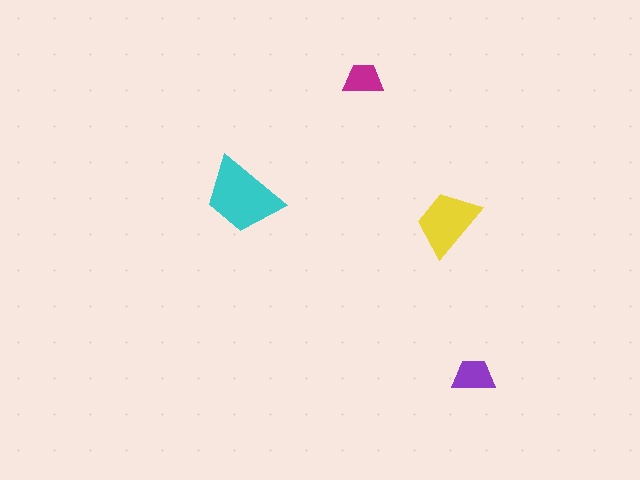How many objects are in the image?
There are 4 objects in the image.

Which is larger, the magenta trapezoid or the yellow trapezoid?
The yellow one.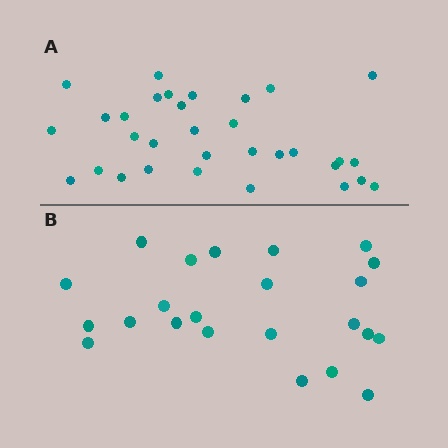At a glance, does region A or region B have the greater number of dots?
Region A (the top region) has more dots.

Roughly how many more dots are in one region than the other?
Region A has roughly 8 or so more dots than region B.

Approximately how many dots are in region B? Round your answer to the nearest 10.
About 20 dots. (The exact count is 23, which rounds to 20.)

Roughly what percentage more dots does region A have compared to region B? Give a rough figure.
About 40% more.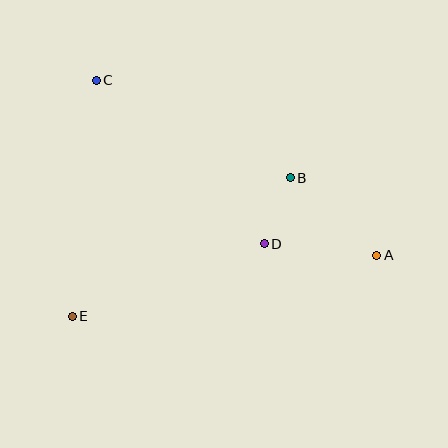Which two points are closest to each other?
Points B and D are closest to each other.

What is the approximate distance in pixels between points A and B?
The distance between A and B is approximately 116 pixels.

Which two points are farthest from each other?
Points A and C are farthest from each other.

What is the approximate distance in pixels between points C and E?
The distance between C and E is approximately 237 pixels.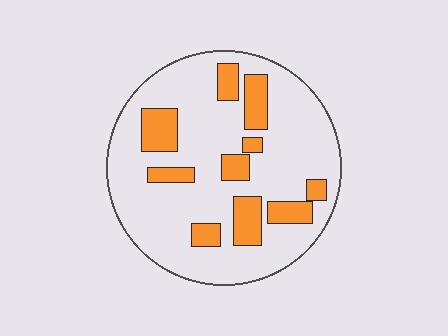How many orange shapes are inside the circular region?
10.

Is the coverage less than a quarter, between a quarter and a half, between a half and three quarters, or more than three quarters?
Less than a quarter.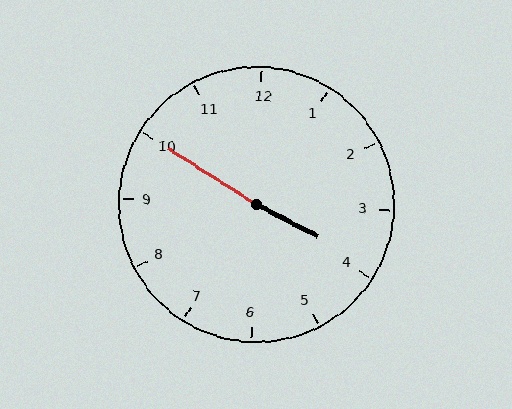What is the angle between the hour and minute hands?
Approximately 175 degrees.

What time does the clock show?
3:50.